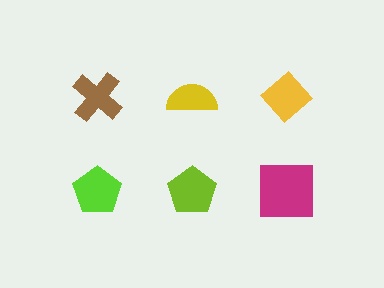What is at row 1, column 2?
A yellow semicircle.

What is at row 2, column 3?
A magenta square.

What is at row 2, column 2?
A lime pentagon.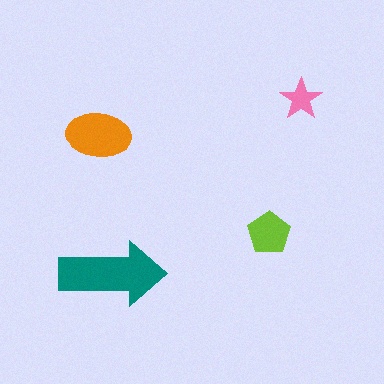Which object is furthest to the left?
The orange ellipse is leftmost.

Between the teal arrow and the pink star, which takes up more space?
The teal arrow.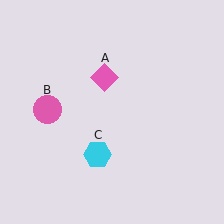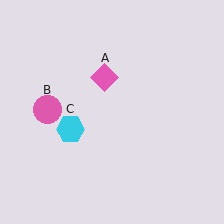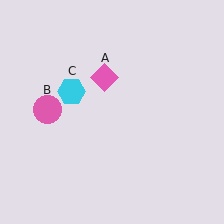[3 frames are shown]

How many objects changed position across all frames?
1 object changed position: cyan hexagon (object C).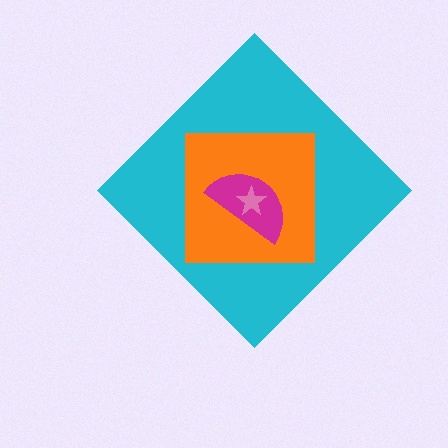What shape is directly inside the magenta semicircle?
The pink star.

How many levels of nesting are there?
4.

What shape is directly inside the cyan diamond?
The orange square.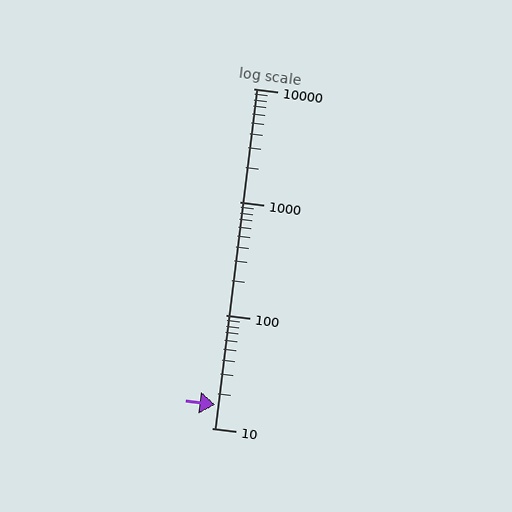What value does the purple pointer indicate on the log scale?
The pointer indicates approximately 16.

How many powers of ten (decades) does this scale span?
The scale spans 3 decades, from 10 to 10000.